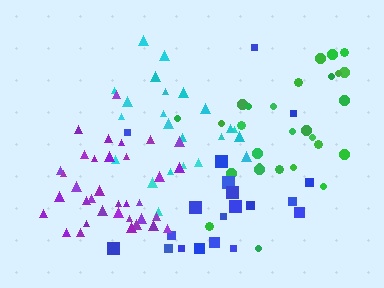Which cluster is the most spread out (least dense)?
Blue.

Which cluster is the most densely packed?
Purple.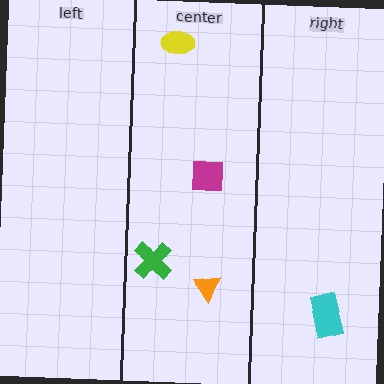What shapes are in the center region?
The magenta square, the green cross, the orange triangle, the yellow ellipse.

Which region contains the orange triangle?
The center region.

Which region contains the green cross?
The center region.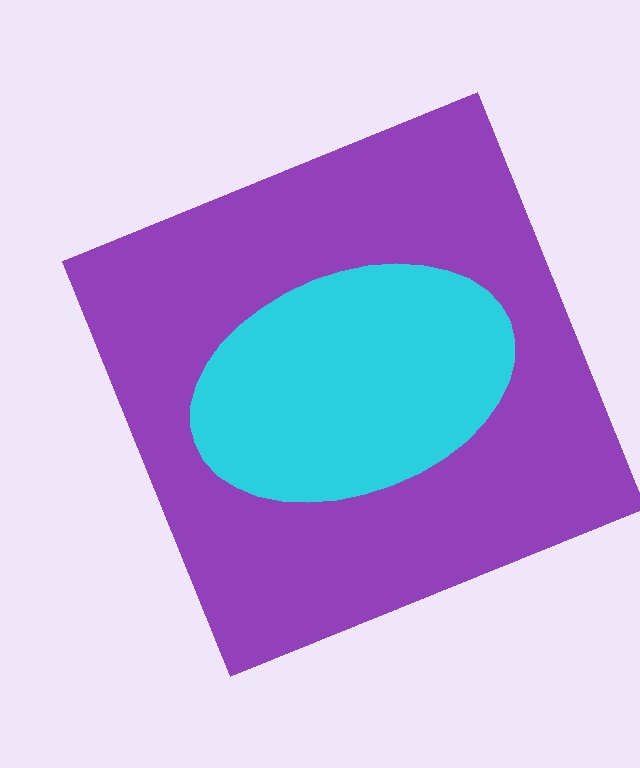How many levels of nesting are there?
2.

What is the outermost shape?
The purple square.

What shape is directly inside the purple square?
The cyan ellipse.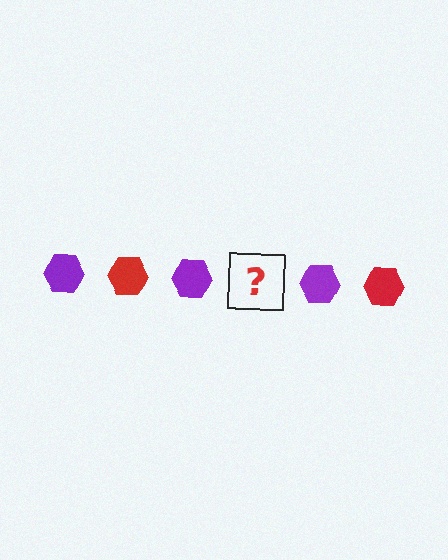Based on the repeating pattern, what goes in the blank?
The blank should be a red hexagon.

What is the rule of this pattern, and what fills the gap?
The rule is that the pattern cycles through purple, red hexagons. The gap should be filled with a red hexagon.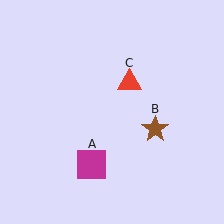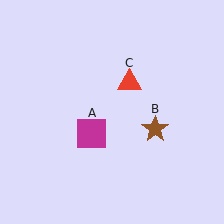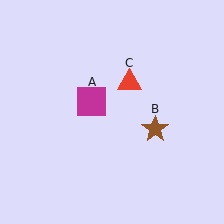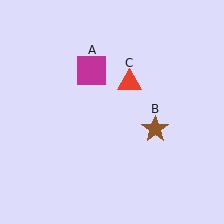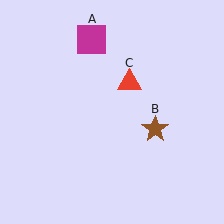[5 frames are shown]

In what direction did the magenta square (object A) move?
The magenta square (object A) moved up.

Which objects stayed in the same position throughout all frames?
Brown star (object B) and red triangle (object C) remained stationary.